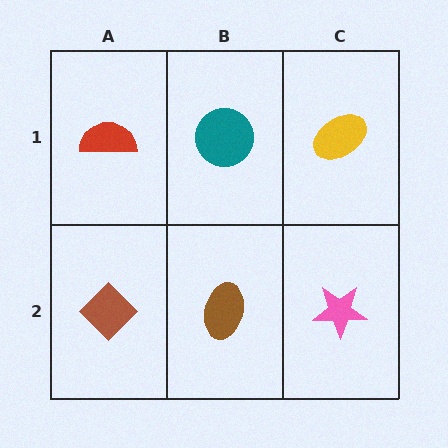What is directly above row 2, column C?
A yellow ellipse.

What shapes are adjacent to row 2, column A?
A red semicircle (row 1, column A), a brown ellipse (row 2, column B).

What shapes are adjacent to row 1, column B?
A brown ellipse (row 2, column B), a red semicircle (row 1, column A), a yellow ellipse (row 1, column C).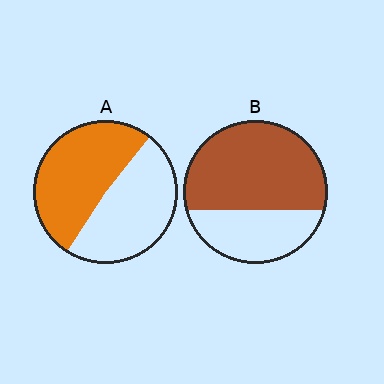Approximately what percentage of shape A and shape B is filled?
A is approximately 50% and B is approximately 65%.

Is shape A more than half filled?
Roughly half.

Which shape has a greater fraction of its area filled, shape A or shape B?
Shape B.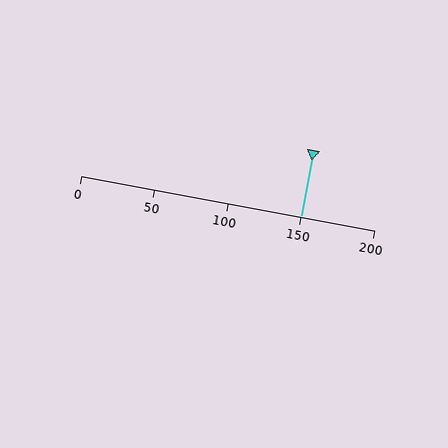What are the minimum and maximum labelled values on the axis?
The axis runs from 0 to 200.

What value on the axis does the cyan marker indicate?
The marker indicates approximately 150.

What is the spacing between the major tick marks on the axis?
The major ticks are spaced 50 apart.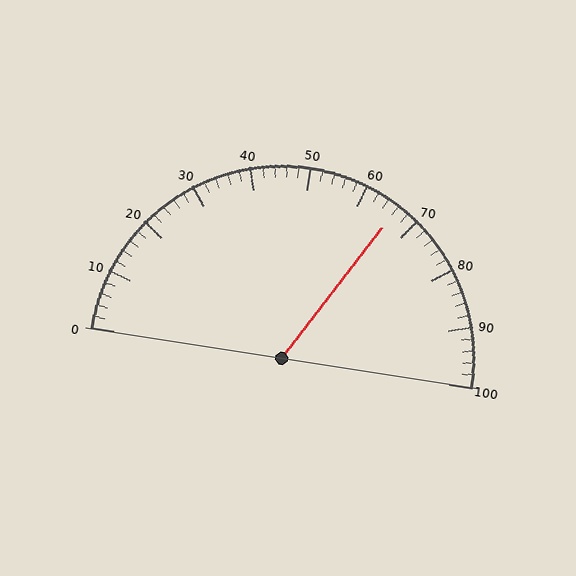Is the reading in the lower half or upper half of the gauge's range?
The reading is in the upper half of the range (0 to 100).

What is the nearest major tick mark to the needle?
The nearest major tick mark is 70.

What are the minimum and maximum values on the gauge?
The gauge ranges from 0 to 100.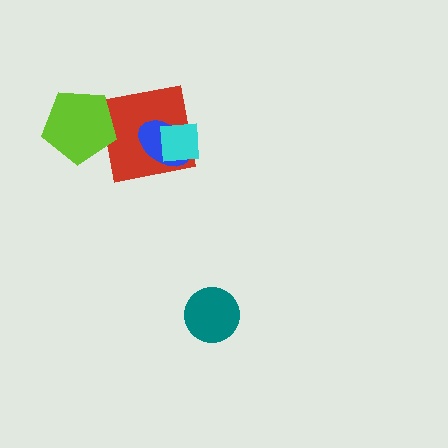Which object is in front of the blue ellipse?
The cyan square is in front of the blue ellipse.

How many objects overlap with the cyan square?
2 objects overlap with the cyan square.